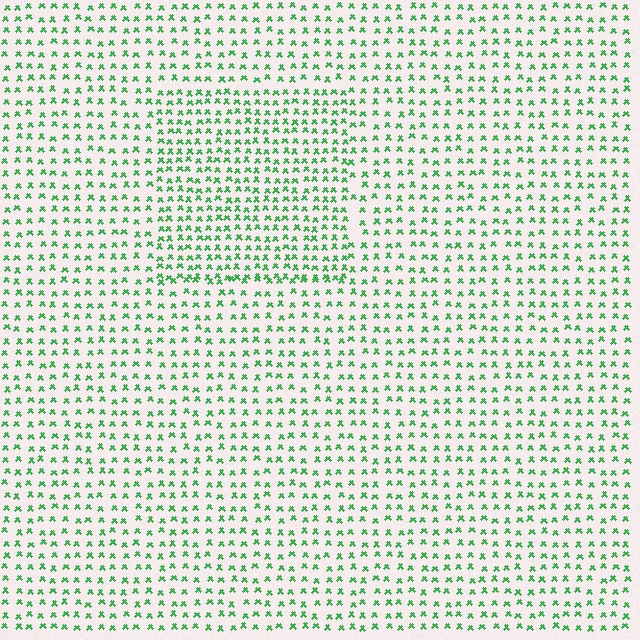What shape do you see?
I see a rectangle.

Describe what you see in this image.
The image contains small green elements arranged at two different densities. A rectangle-shaped region is visible where the elements are more densely packed than the surrounding area.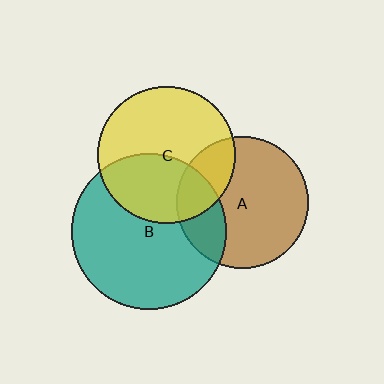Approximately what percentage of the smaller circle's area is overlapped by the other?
Approximately 25%.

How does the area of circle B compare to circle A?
Approximately 1.4 times.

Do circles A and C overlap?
Yes.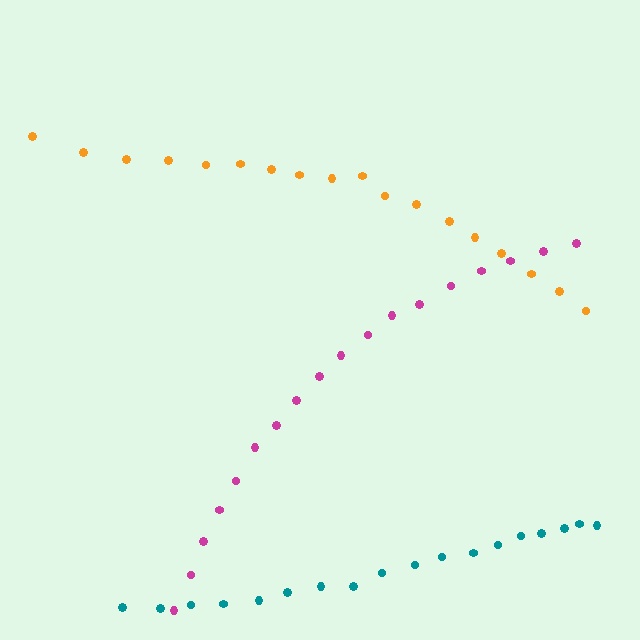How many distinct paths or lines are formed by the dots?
There are 3 distinct paths.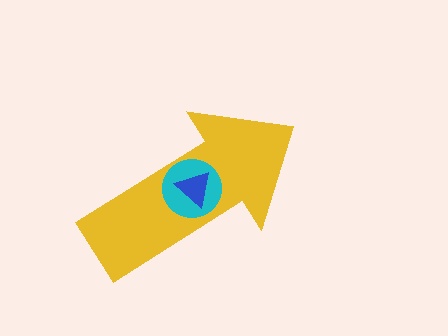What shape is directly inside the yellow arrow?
The cyan circle.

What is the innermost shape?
The blue triangle.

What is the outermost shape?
The yellow arrow.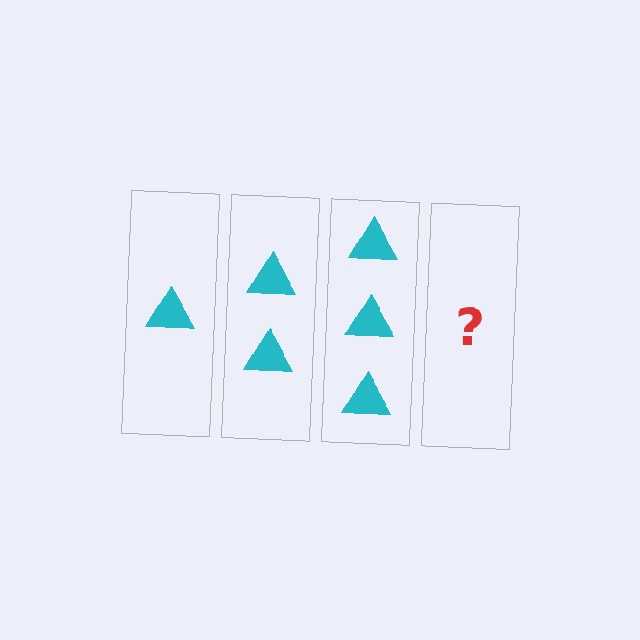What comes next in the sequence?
The next element should be 4 triangles.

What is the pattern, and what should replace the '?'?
The pattern is that each step adds one more triangle. The '?' should be 4 triangles.